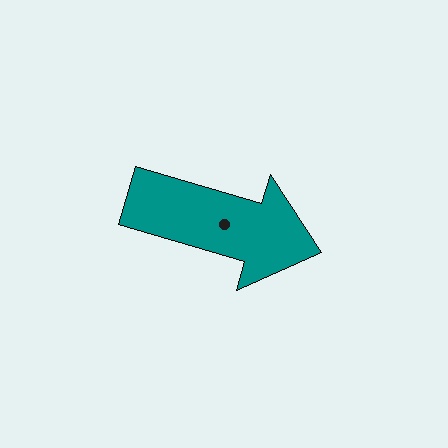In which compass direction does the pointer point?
East.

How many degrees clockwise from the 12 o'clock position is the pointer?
Approximately 106 degrees.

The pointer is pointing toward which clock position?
Roughly 4 o'clock.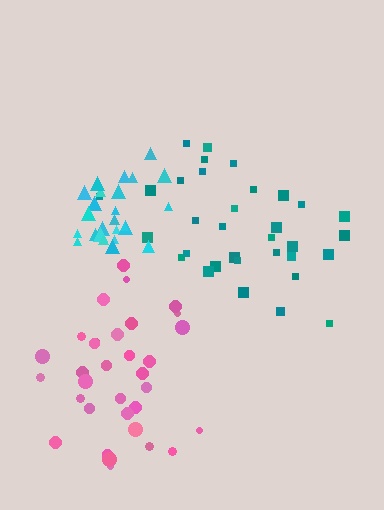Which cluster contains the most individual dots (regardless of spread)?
Teal (33).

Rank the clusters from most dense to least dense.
cyan, teal, pink.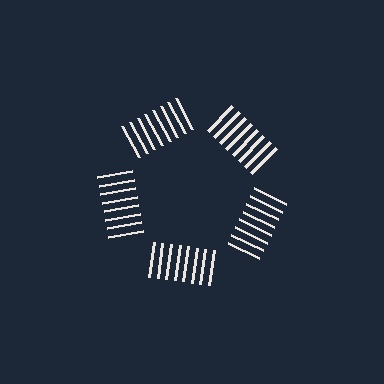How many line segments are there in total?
40 — 8 along each of the 5 edges.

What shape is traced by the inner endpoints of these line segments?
An illusory pentagon — the line segments terminate on its edges but no continuous stroke is drawn.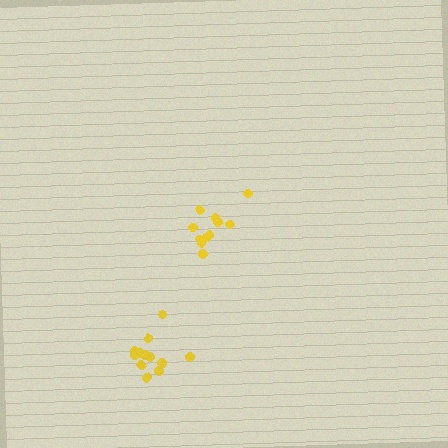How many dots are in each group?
Group 1: 11 dots, Group 2: 12 dots (23 total).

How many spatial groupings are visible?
There are 2 spatial groupings.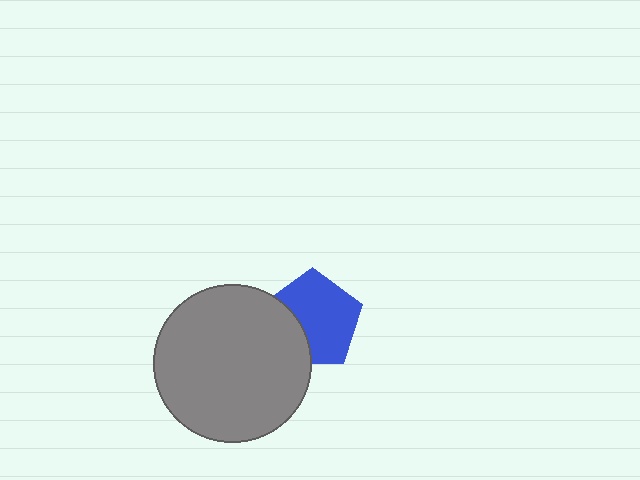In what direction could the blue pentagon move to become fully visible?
The blue pentagon could move right. That would shift it out from behind the gray circle entirely.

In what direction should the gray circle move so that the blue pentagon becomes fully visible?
The gray circle should move left. That is the shortest direction to clear the overlap and leave the blue pentagon fully visible.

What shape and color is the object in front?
The object in front is a gray circle.